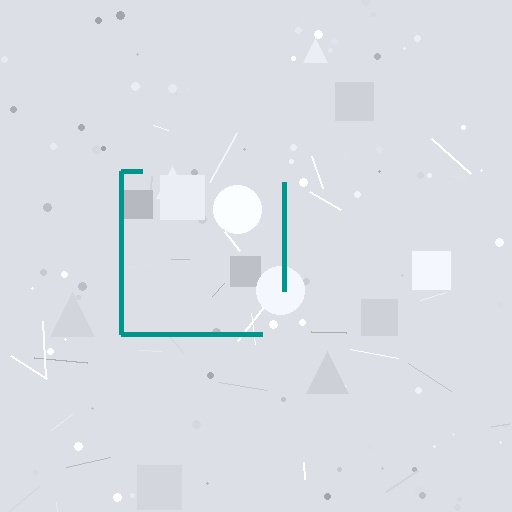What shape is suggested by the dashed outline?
The dashed outline suggests a square.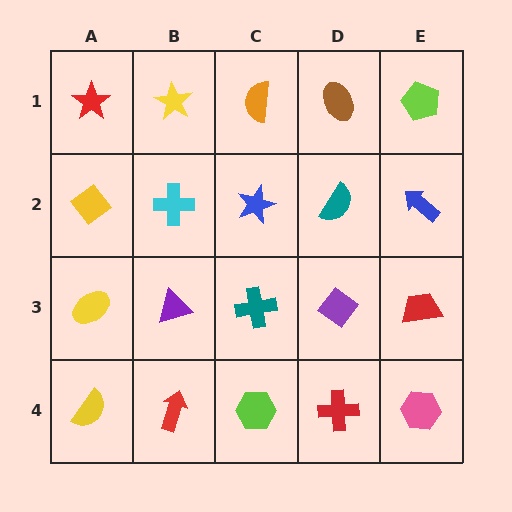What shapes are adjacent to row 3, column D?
A teal semicircle (row 2, column D), a red cross (row 4, column D), a teal cross (row 3, column C), a red trapezoid (row 3, column E).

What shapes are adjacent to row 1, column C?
A blue star (row 2, column C), a yellow star (row 1, column B), a brown ellipse (row 1, column D).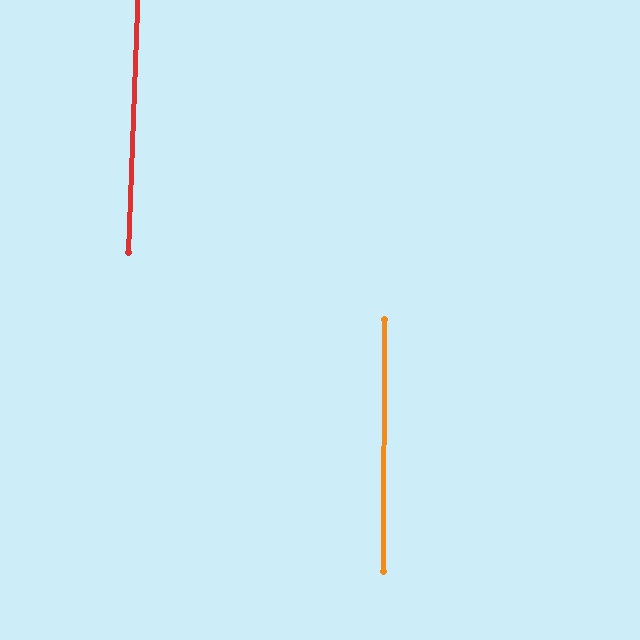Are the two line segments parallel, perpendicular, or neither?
Parallel — their directions differ by only 1.9°.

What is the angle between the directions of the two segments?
Approximately 2 degrees.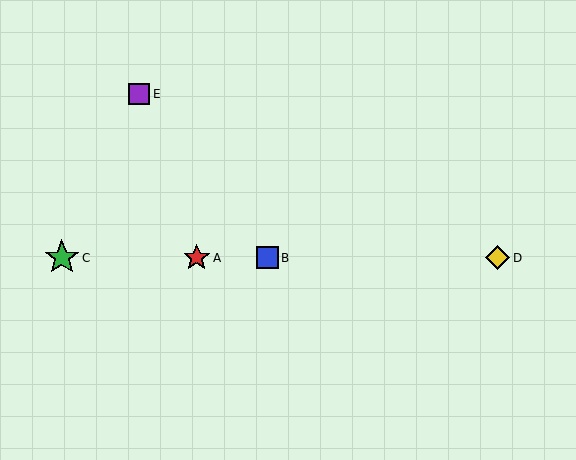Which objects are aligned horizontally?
Objects A, B, C, D are aligned horizontally.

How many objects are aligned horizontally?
4 objects (A, B, C, D) are aligned horizontally.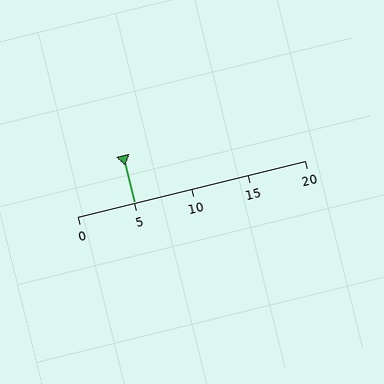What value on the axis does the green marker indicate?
The marker indicates approximately 5.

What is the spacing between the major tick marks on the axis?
The major ticks are spaced 5 apart.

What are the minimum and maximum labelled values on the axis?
The axis runs from 0 to 20.